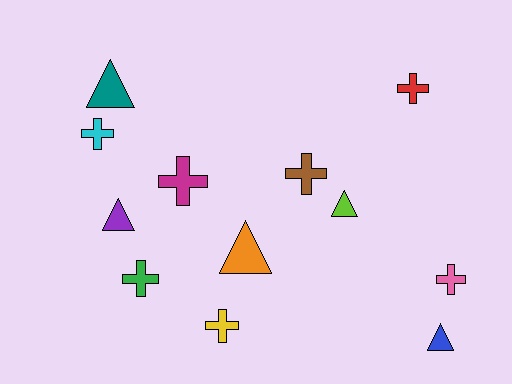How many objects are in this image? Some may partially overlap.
There are 12 objects.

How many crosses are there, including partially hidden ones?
There are 7 crosses.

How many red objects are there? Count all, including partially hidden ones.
There is 1 red object.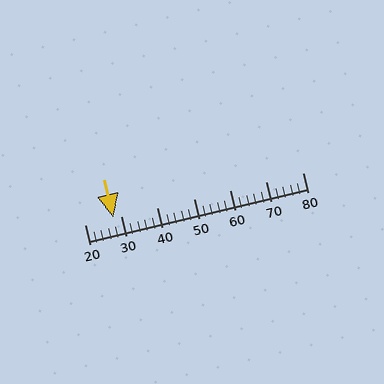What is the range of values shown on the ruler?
The ruler shows values from 20 to 80.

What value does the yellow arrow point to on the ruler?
The yellow arrow points to approximately 28.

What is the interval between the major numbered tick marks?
The major tick marks are spaced 10 units apart.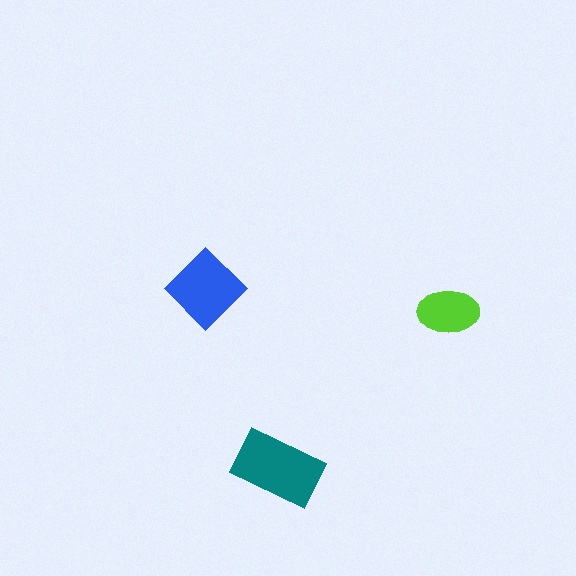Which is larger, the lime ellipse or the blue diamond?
The blue diamond.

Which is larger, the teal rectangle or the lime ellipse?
The teal rectangle.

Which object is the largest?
The teal rectangle.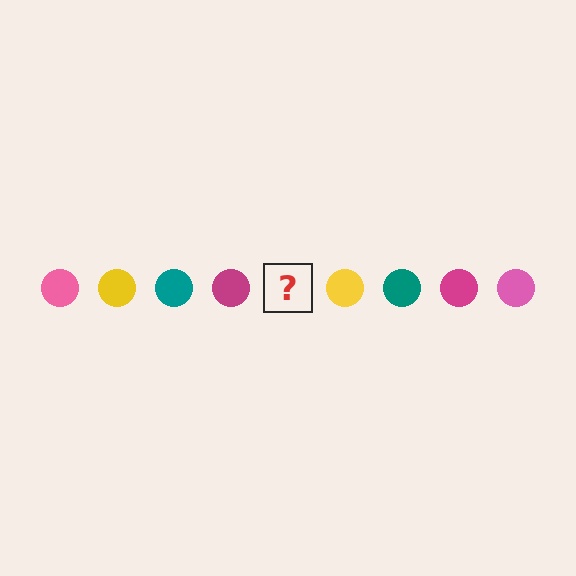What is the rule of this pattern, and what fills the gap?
The rule is that the pattern cycles through pink, yellow, teal, magenta circles. The gap should be filled with a pink circle.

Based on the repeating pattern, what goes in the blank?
The blank should be a pink circle.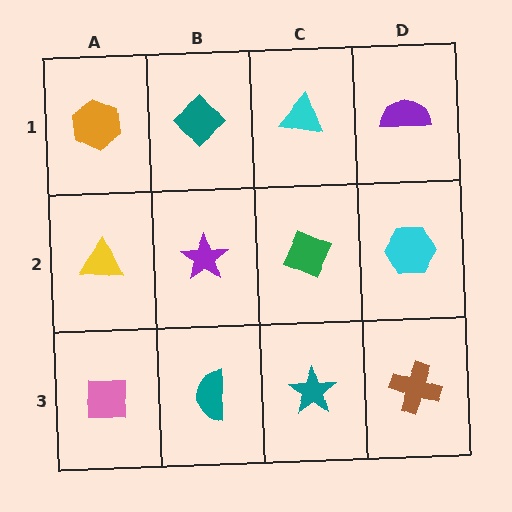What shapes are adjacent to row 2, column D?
A purple semicircle (row 1, column D), a brown cross (row 3, column D), a green diamond (row 2, column C).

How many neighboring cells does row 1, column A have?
2.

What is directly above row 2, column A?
An orange hexagon.